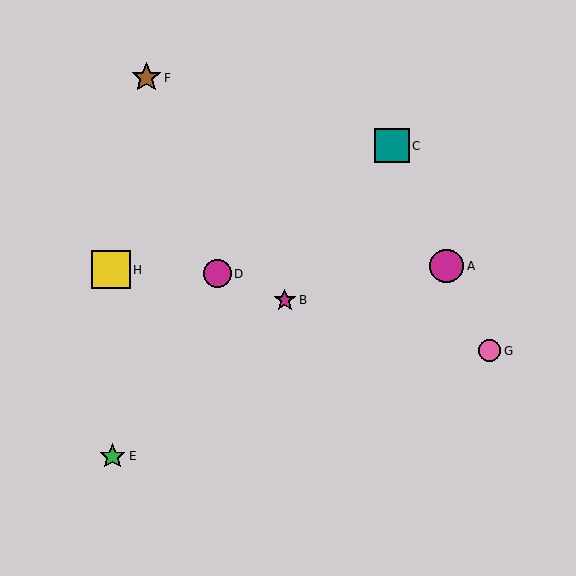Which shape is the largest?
The yellow square (labeled H) is the largest.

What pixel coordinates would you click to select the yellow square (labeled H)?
Click at (111, 270) to select the yellow square H.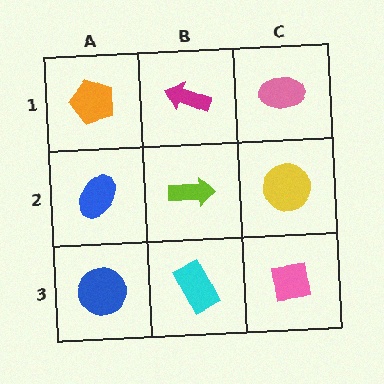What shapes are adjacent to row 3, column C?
A yellow circle (row 2, column C), a cyan rectangle (row 3, column B).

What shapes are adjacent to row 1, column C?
A yellow circle (row 2, column C), a magenta arrow (row 1, column B).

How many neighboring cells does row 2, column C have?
3.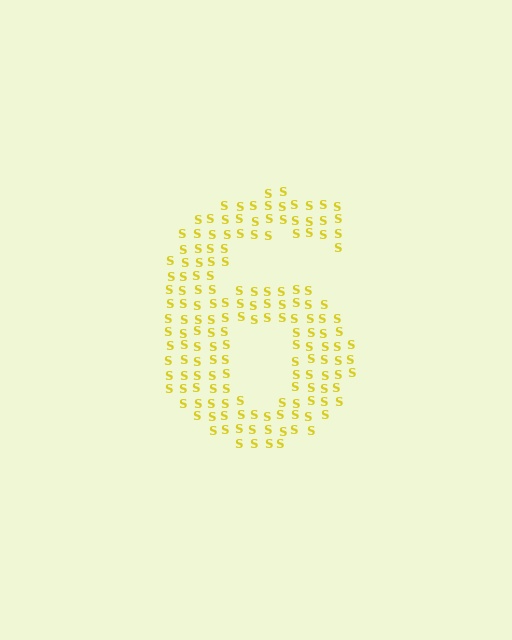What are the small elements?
The small elements are letter S's.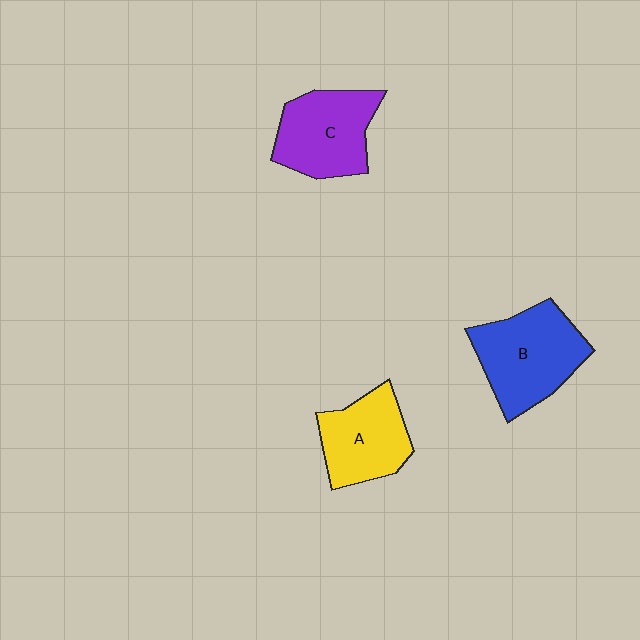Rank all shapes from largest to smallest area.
From largest to smallest: B (blue), C (purple), A (yellow).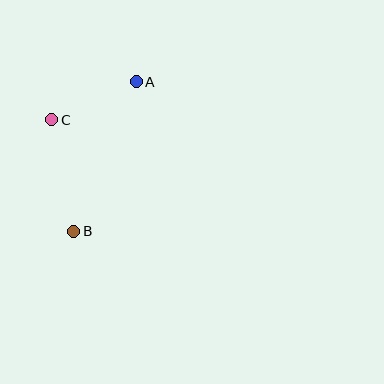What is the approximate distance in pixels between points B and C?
The distance between B and C is approximately 114 pixels.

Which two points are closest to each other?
Points A and C are closest to each other.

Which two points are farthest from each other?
Points A and B are farthest from each other.